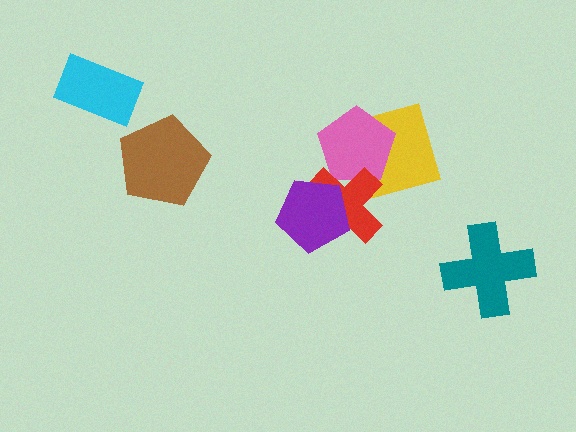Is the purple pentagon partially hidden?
No, no other shape covers it.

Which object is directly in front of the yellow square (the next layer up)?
The pink pentagon is directly in front of the yellow square.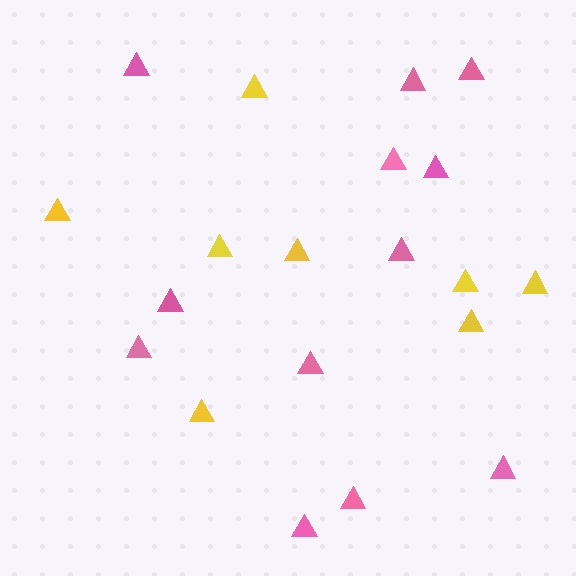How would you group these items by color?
There are 2 groups: one group of pink triangles (12) and one group of yellow triangles (8).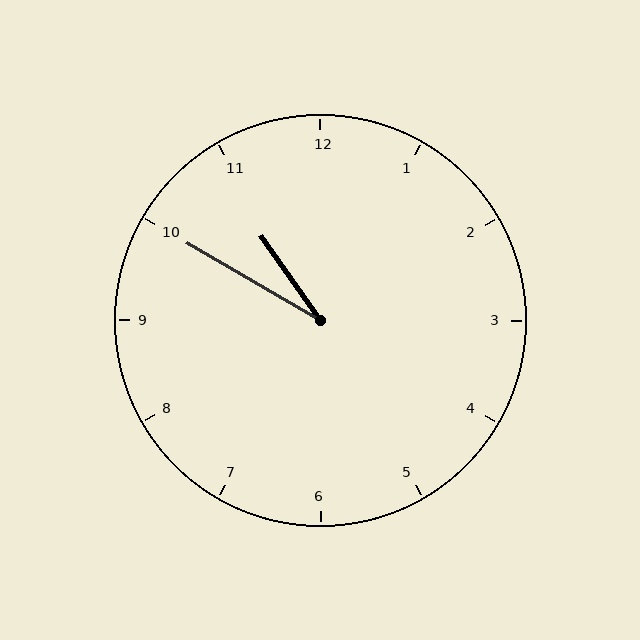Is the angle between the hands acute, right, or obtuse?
It is acute.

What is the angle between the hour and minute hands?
Approximately 25 degrees.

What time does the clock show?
10:50.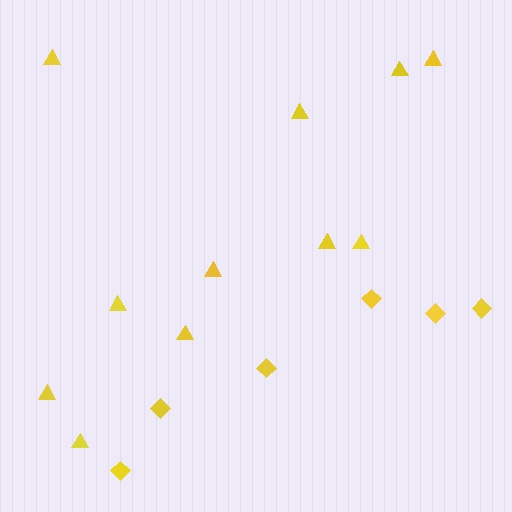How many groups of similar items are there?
There are 2 groups: one group of diamonds (6) and one group of triangles (11).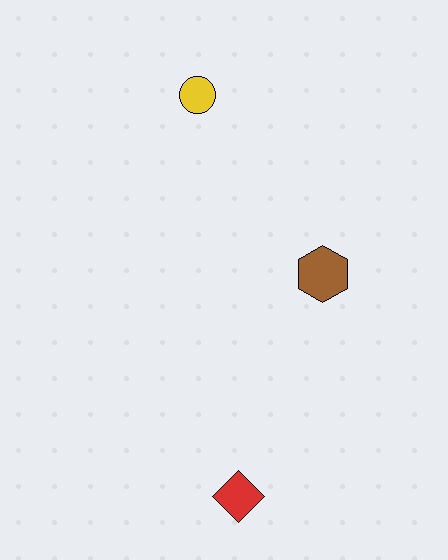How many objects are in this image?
There are 3 objects.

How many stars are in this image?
There are no stars.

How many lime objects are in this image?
There are no lime objects.